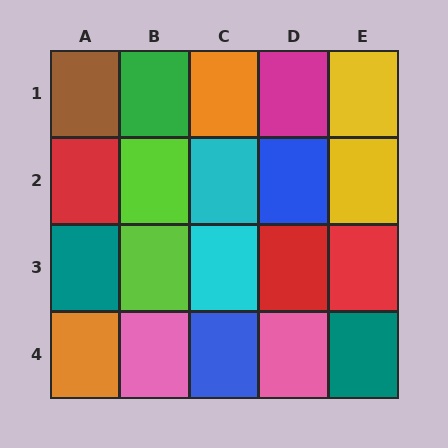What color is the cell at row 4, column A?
Orange.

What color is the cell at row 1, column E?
Yellow.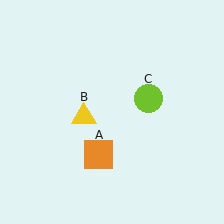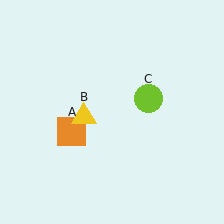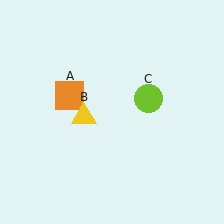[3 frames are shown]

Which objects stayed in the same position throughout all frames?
Yellow triangle (object B) and lime circle (object C) remained stationary.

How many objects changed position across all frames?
1 object changed position: orange square (object A).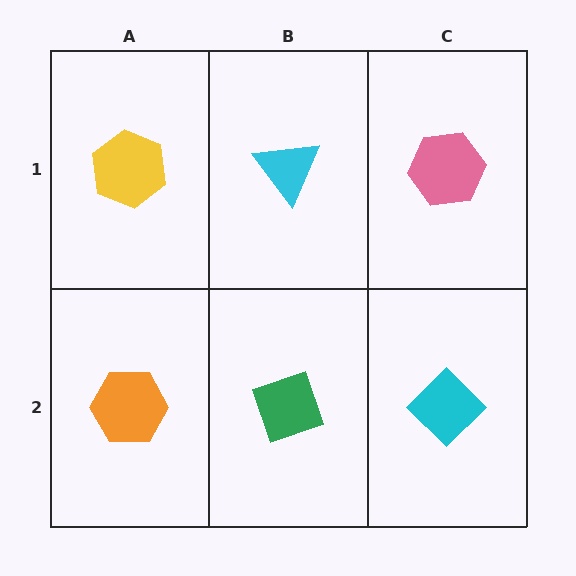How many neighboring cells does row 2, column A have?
2.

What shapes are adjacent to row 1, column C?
A cyan diamond (row 2, column C), a cyan triangle (row 1, column B).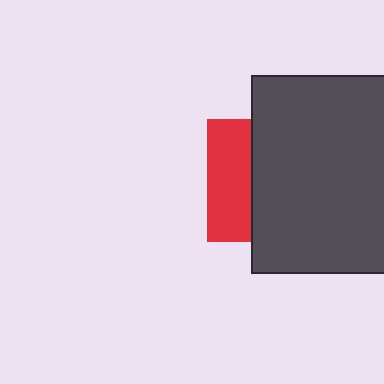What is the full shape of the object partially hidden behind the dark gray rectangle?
The partially hidden object is a red square.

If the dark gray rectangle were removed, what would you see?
You would see the complete red square.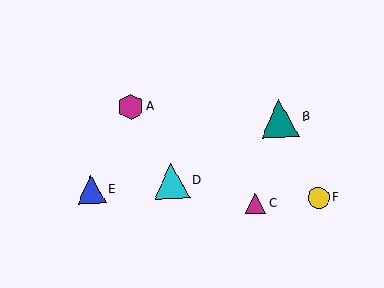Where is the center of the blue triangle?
The center of the blue triangle is at (92, 190).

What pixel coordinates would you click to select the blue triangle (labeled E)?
Click at (92, 190) to select the blue triangle E.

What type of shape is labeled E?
Shape E is a blue triangle.